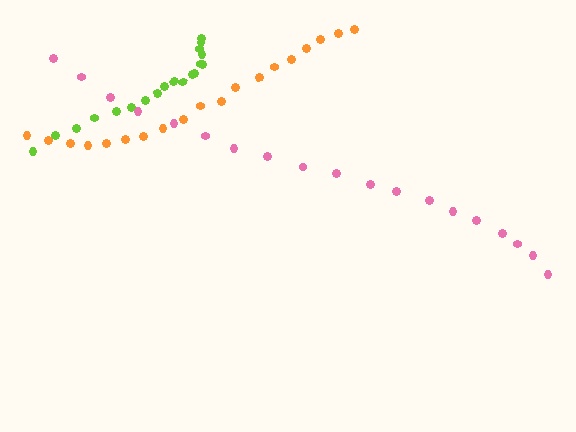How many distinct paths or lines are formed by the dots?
There are 3 distinct paths.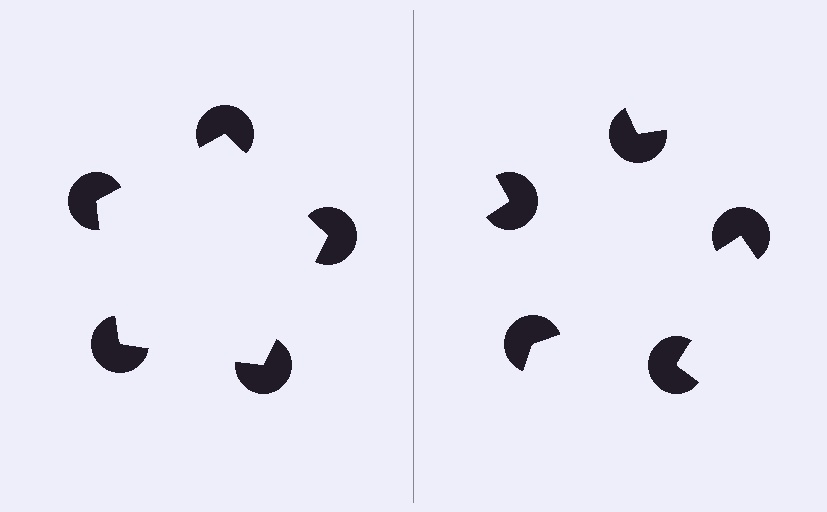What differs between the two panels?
The pac-man discs are positioned identically on both sides; only the wedge orientations differ. On the left they align to a pentagon; on the right they are misaligned.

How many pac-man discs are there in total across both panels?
10 — 5 on each side.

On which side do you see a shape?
An illusory pentagon appears on the left side. On the right side the wedge cuts are rotated, so no coherent shape forms.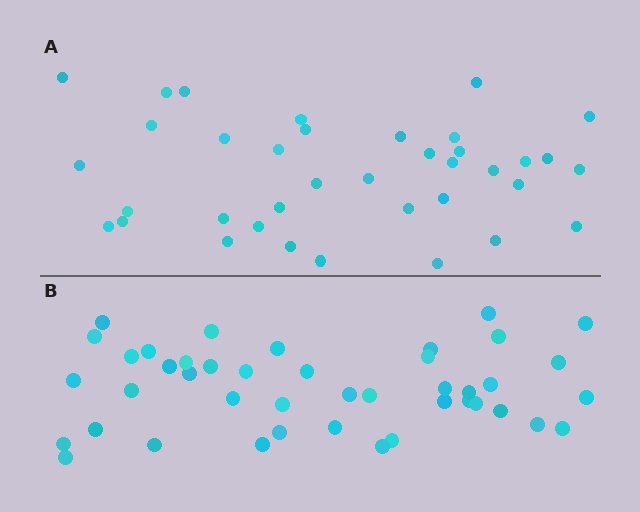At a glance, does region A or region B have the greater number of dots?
Region B (the bottom region) has more dots.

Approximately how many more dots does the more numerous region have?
Region B has about 6 more dots than region A.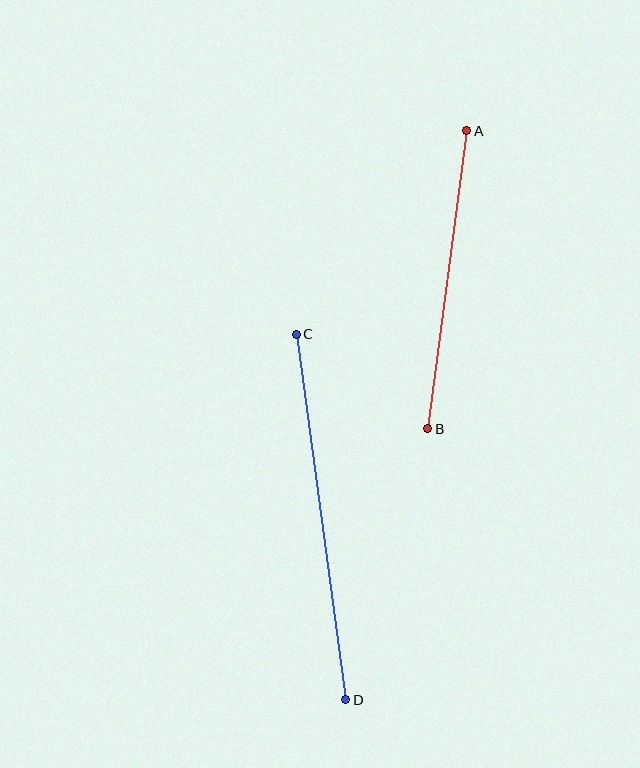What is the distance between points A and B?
The distance is approximately 300 pixels.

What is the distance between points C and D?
The distance is approximately 369 pixels.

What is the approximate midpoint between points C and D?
The midpoint is at approximately (321, 517) pixels.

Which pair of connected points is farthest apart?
Points C and D are farthest apart.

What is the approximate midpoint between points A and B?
The midpoint is at approximately (447, 280) pixels.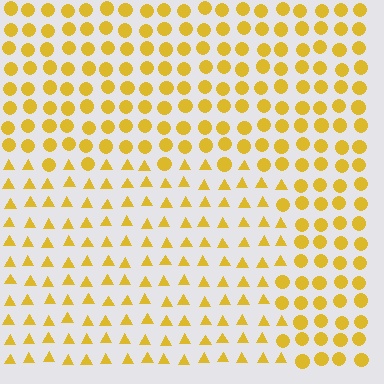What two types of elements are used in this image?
The image uses triangles inside the rectangle region and circles outside it.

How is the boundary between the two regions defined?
The boundary is defined by a change in element shape: triangles inside vs. circles outside. All elements share the same color and spacing.